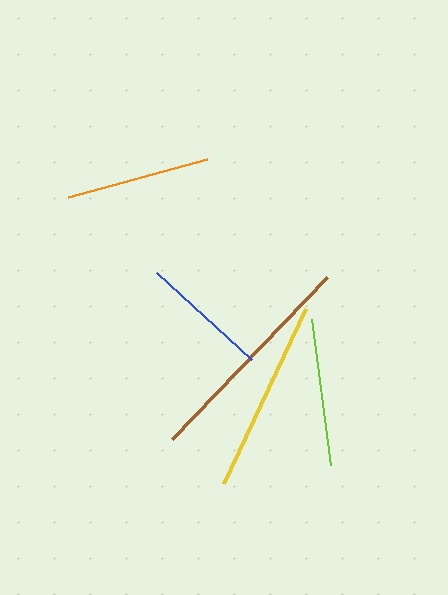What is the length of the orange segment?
The orange segment is approximately 144 pixels long.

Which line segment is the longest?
The brown line is the longest at approximately 224 pixels.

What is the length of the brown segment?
The brown segment is approximately 224 pixels long.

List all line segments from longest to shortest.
From longest to shortest: brown, yellow, lime, orange, blue.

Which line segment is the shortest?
The blue line is the shortest at approximately 128 pixels.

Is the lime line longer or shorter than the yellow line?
The yellow line is longer than the lime line.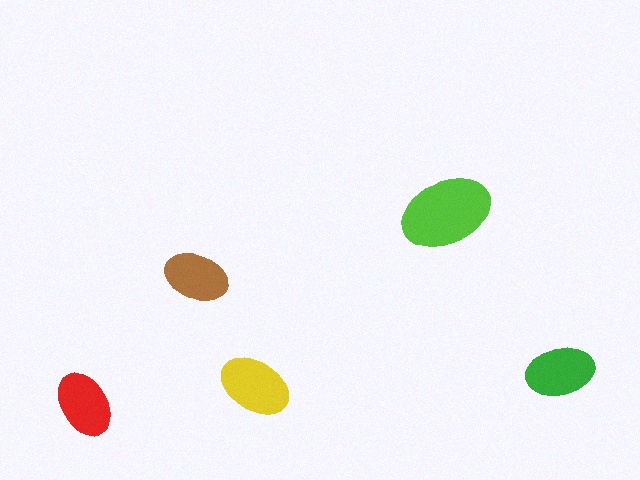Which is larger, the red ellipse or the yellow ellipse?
The yellow one.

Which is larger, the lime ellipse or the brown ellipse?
The lime one.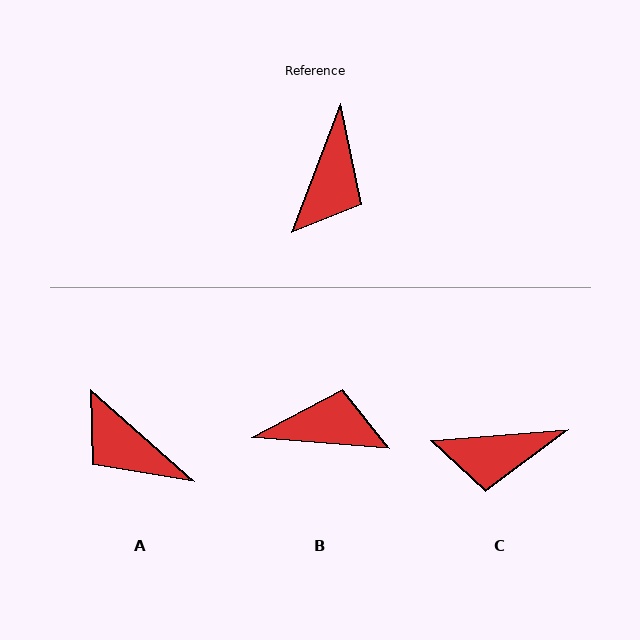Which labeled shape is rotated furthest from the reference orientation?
A, about 111 degrees away.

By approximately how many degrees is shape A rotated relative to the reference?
Approximately 111 degrees clockwise.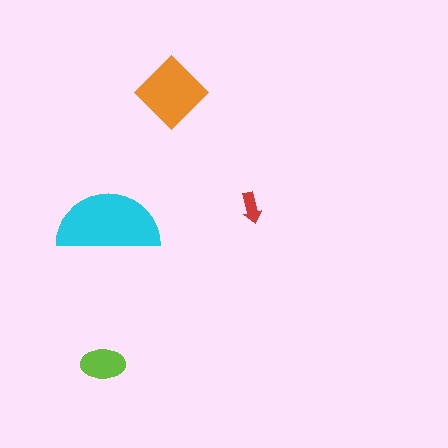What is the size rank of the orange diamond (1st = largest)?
2nd.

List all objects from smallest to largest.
The red arrow, the lime ellipse, the orange diamond, the cyan semicircle.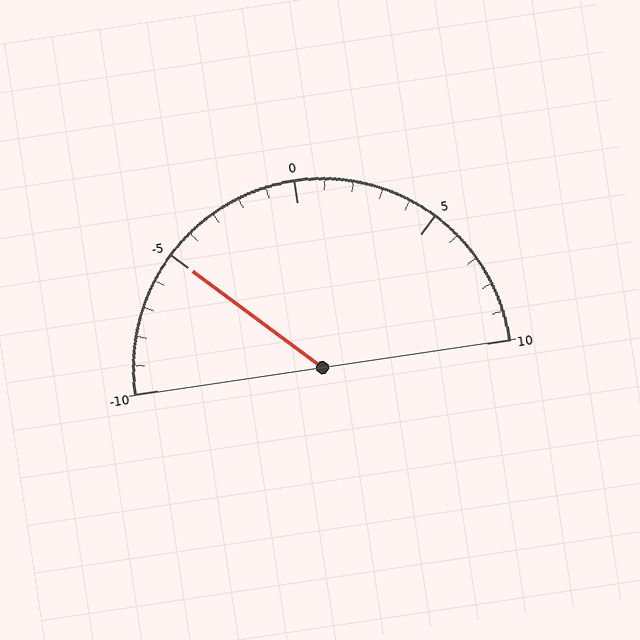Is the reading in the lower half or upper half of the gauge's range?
The reading is in the lower half of the range (-10 to 10).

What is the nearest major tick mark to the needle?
The nearest major tick mark is -5.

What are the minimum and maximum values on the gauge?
The gauge ranges from -10 to 10.